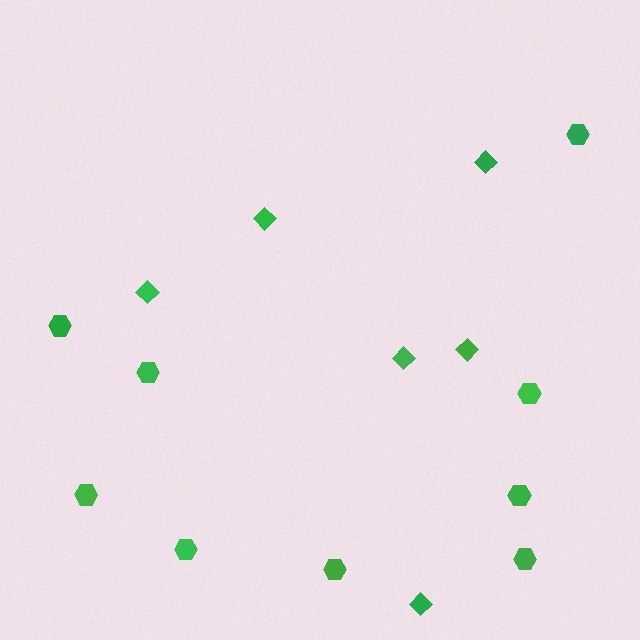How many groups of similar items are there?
There are 2 groups: one group of hexagons (9) and one group of diamonds (6).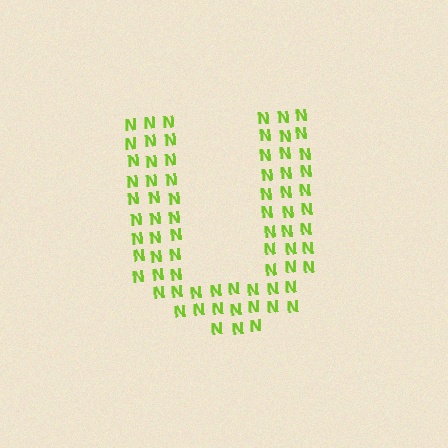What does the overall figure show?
The overall figure shows the letter U.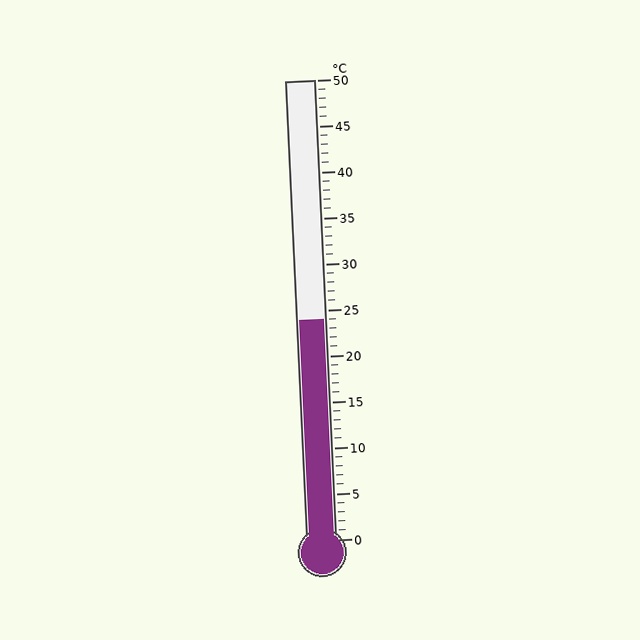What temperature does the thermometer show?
The thermometer shows approximately 24°C.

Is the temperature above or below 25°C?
The temperature is below 25°C.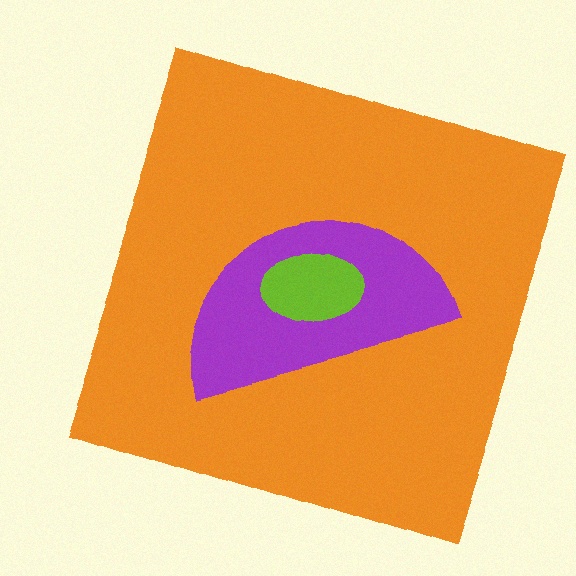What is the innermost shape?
The lime ellipse.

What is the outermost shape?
The orange square.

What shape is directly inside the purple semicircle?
The lime ellipse.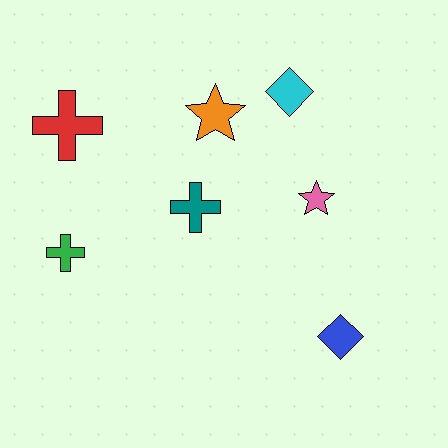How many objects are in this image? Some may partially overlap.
There are 7 objects.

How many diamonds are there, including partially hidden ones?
There are 2 diamonds.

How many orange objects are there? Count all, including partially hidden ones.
There is 1 orange object.